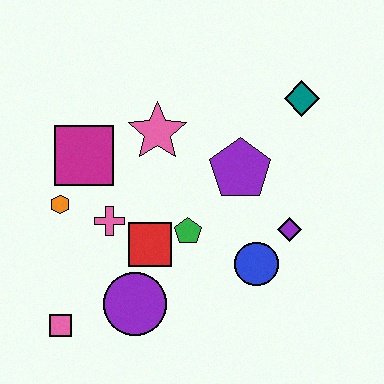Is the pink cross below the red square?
No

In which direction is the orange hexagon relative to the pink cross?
The orange hexagon is to the left of the pink cross.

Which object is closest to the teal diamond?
The purple pentagon is closest to the teal diamond.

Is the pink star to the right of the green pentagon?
No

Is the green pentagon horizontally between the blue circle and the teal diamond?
No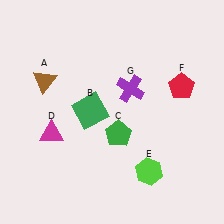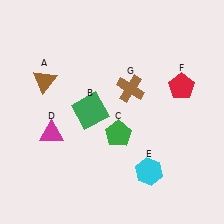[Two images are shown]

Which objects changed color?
E changed from lime to cyan. G changed from purple to brown.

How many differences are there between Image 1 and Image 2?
There are 2 differences between the two images.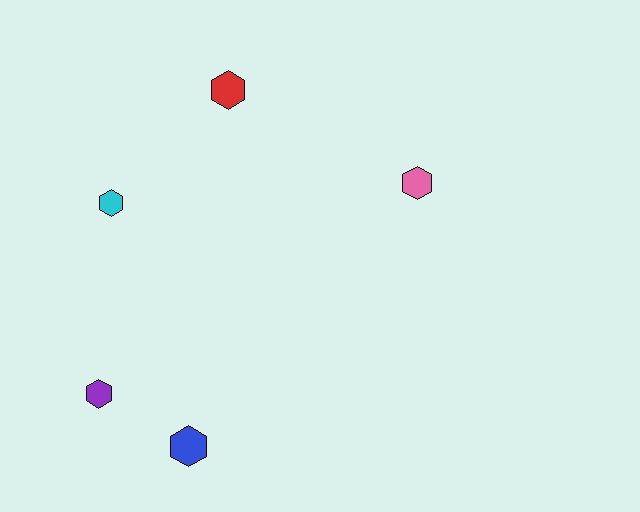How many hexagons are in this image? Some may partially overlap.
There are 5 hexagons.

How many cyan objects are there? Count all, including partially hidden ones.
There is 1 cyan object.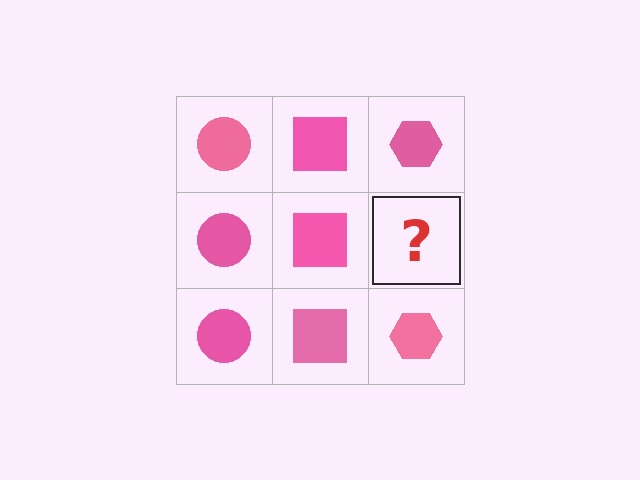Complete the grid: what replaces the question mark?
The question mark should be replaced with a pink hexagon.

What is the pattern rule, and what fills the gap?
The rule is that each column has a consistent shape. The gap should be filled with a pink hexagon.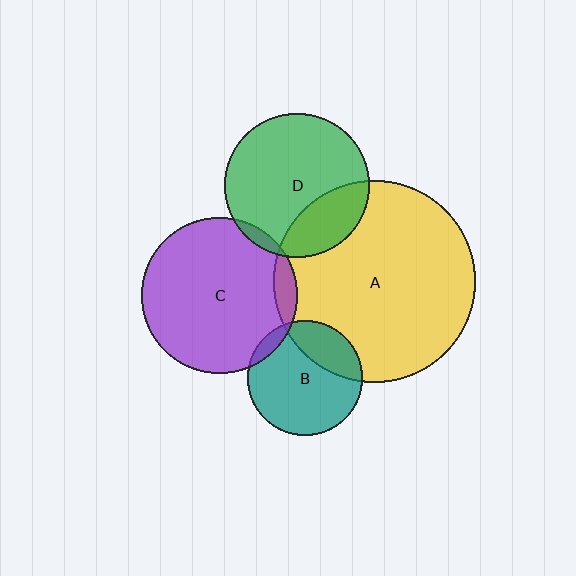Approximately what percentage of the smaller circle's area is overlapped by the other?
Approximately 25%.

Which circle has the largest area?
Circle A (yellow).